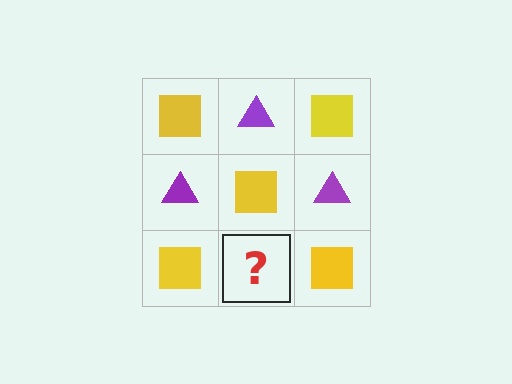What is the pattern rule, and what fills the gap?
The rule is that it alternates yellow square and purple triangle in a checkerboard pattern. The gap should be filled with a purple triangle.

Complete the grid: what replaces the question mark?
The question mark should be replaced with a purple triangle.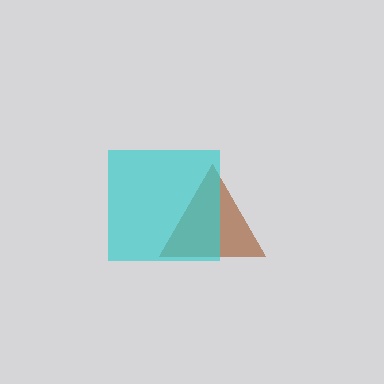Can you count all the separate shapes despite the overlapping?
Yes, there are 2 separate shapes.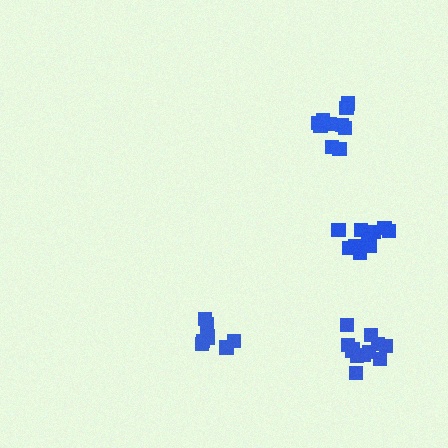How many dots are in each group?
Group 1: 10 dots, Group 2: 8 dots, Group 3: 12 dots, Group 4: 10 dots (40 total).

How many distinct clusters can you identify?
There are 4 distinct clusters.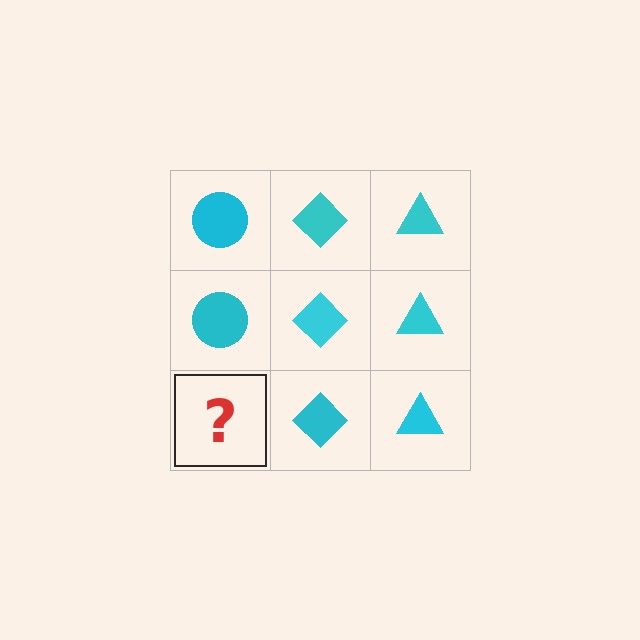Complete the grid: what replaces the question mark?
The question mark should be replaced with a cyan circle.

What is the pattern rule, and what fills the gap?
The rule is that each column has a consistent shape. The gap should be filled with a cyan circle.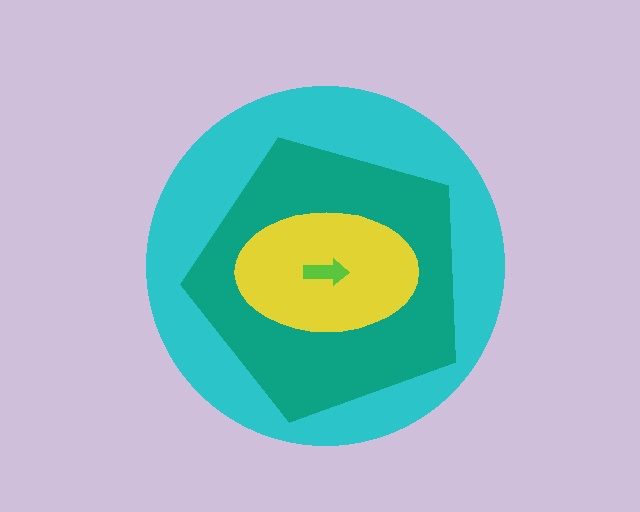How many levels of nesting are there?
4.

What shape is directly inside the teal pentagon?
The yellow ellipse.